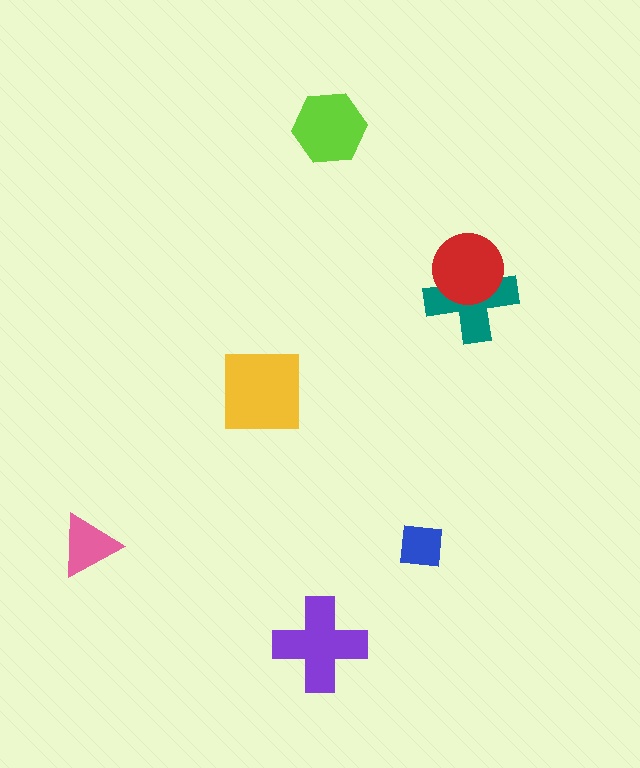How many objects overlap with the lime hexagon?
0 objects overlap with the lime hexagon.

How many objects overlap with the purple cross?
0 objects overlap with the purple cross.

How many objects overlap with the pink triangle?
0 objects overlap with the pink triangle.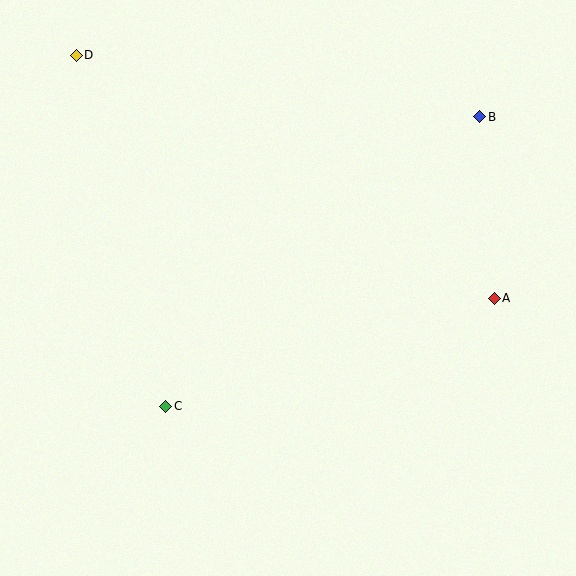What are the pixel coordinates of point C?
Point C is at (166, 406).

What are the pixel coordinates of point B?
Point B is at (480, 117).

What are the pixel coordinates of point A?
Point A is at (494, 298).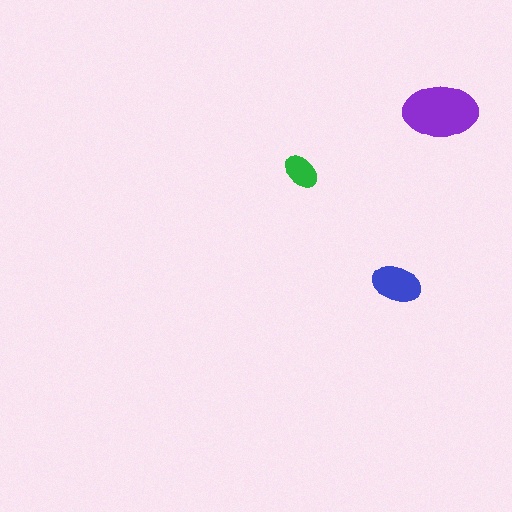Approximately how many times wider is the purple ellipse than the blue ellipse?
About 1.5 times wider.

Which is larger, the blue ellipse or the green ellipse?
The blue one.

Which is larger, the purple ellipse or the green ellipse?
The purple one.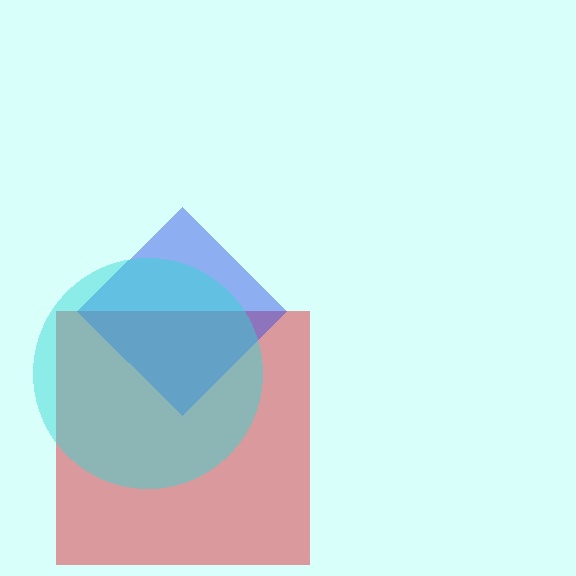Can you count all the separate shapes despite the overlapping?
Yes, there are 3 separate shapes.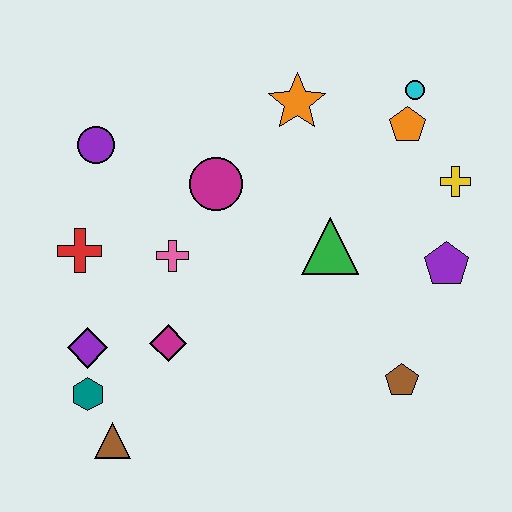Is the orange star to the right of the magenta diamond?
Yes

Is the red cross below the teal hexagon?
No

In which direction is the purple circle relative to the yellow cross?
The purple circle is to the left of the yellow cross.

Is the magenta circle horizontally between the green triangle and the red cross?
Yes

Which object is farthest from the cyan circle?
The brown triangle is farthest from the cyan circle.